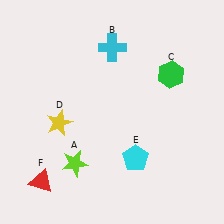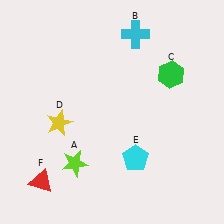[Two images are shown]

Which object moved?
The cyan cross (B) moved right.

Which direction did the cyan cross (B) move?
The cyan cross (B) moved right.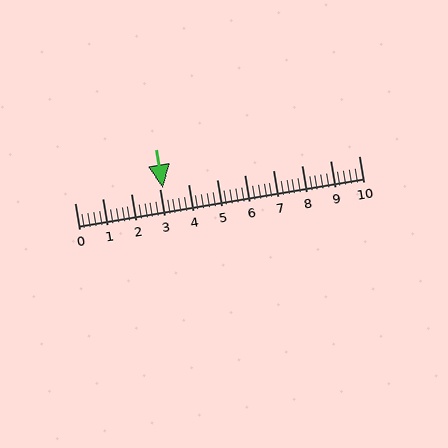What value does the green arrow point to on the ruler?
The green arrow points to approximately 3.1.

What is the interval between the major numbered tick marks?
The major tick marks are spaced 1 units apart.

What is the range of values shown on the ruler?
The ruler shows values from 0 to 10.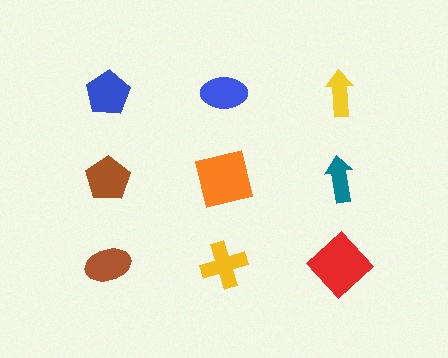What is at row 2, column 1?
A brown pentagon.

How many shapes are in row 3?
3 shapes.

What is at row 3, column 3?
A red diamond.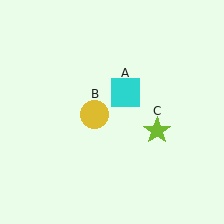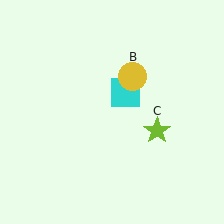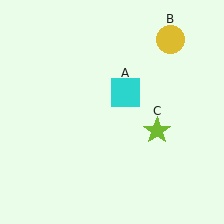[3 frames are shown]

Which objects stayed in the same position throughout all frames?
Cyan square (object A) and lime star (object C) remained stationary.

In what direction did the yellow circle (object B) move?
The yellow circle (object B) moved up and to the right.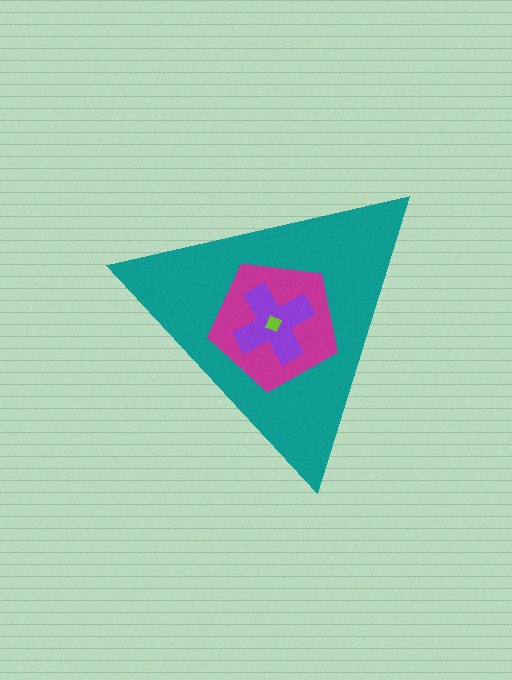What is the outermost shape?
The teal triangle.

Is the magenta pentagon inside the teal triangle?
Yes.